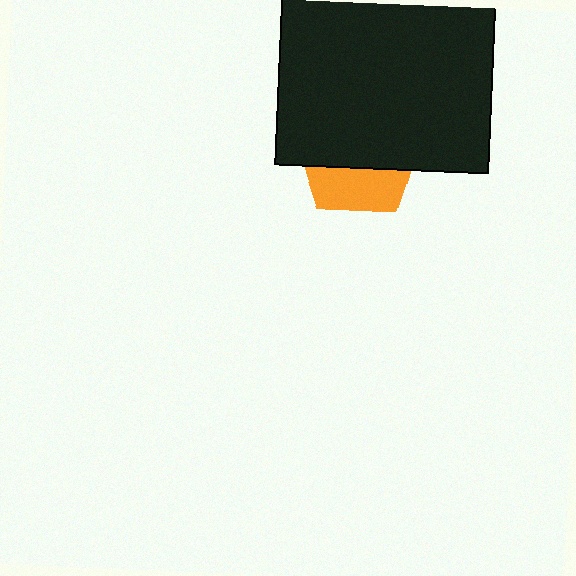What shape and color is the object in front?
The object in front is a black square.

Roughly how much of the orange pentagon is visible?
A small part of it is visible (roughly 36%).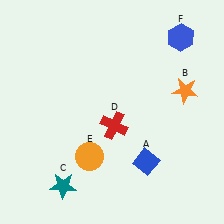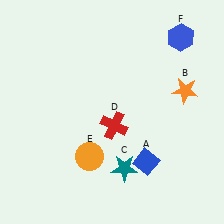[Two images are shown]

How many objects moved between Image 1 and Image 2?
1 object moved between the two images.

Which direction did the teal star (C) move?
The teal star (C) moved right.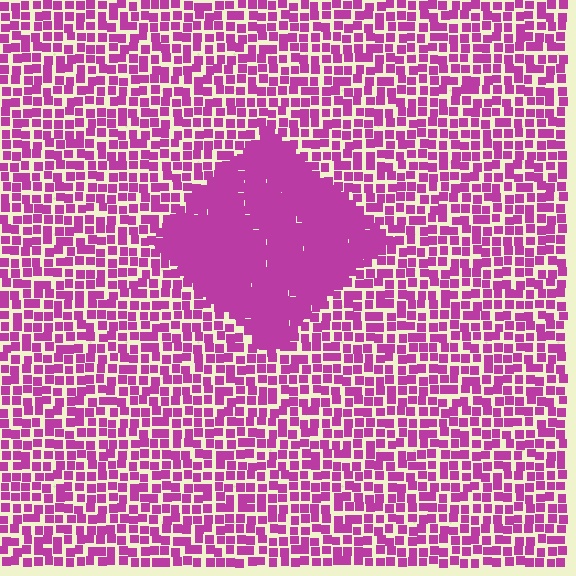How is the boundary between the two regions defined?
The boundary is defined by a change in element density (approximately 2.1x ratio). All elements are the same color, size, and shape.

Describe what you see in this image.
The image contains small magenta elements arranged at two different densities. A diamond-shaped region is visible where the elements are more densely packed than the surrounding area.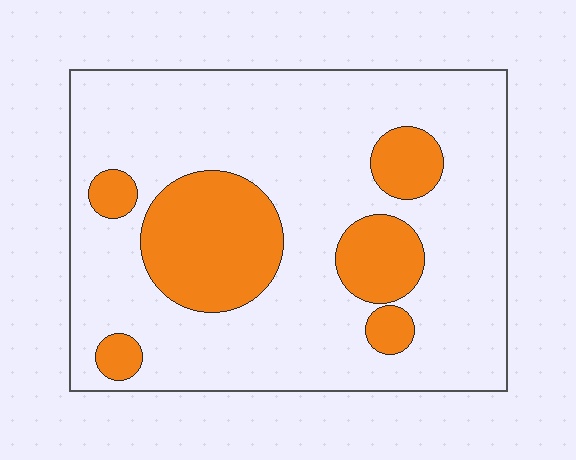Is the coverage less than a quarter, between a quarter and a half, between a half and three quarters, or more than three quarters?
Less than a quarter.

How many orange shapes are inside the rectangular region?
6.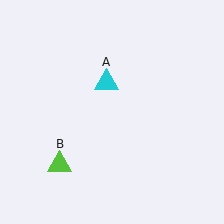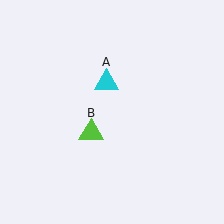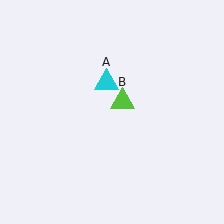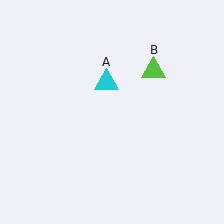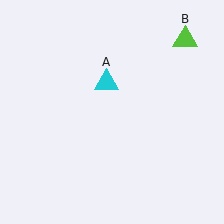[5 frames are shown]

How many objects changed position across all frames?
1 object changed position: lime triangle (object B).